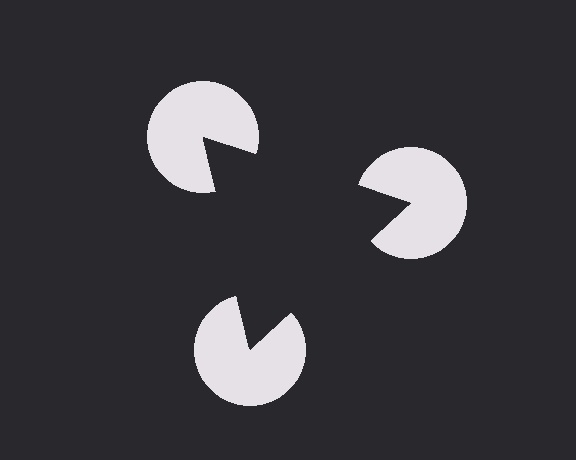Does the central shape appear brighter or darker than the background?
It typically appears slightly darker than the background, even though no actual brightness change is drawn.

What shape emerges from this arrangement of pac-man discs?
An illusory triangle — its edges are inferred from the aligned wedge cuts in the pac-man discs, not physically drawn.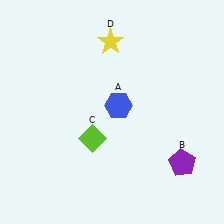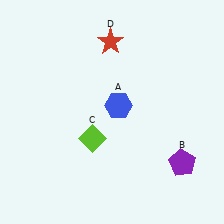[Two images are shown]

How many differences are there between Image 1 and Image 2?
There is 1 difference between the two images.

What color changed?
The star (D) changed from yellow in Image 1 to red in Image 2.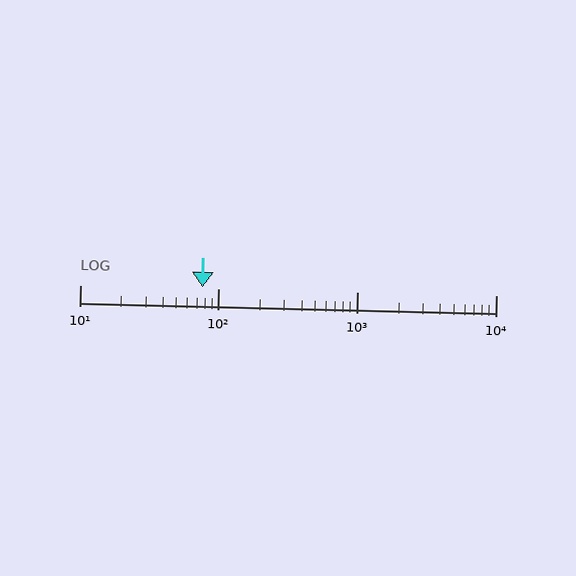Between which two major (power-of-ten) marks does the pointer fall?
The pointer is between 10 and 100.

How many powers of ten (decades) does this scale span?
The scale spans 3 decades, from 10 to 10000.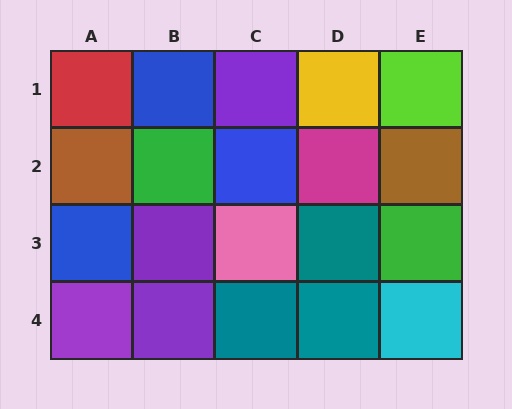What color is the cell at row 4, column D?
Teal.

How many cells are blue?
3 cells are blue.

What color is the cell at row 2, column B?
Green.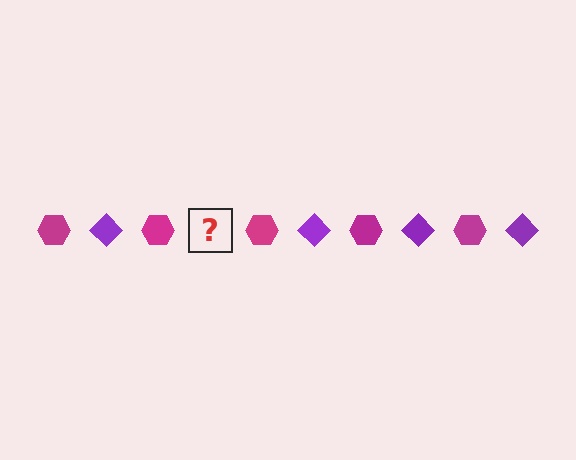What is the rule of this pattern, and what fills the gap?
The rule is that the pattern alternates between magenta hexagon and purple diamond. The gap should be filled with a purple diamond.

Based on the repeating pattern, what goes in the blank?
The blank should be a purple diamond.